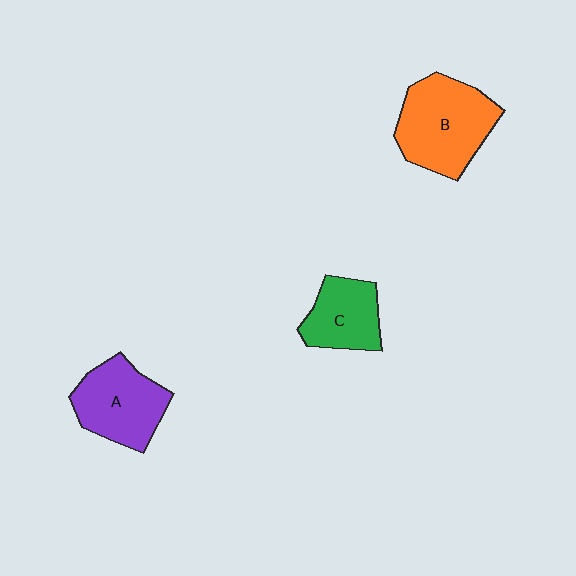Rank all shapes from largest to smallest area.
From largest to smallest: B (orange), A (purple), C (green).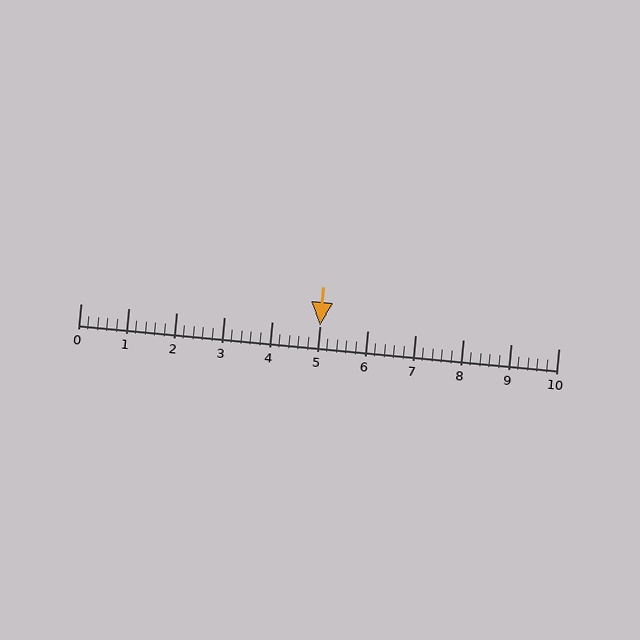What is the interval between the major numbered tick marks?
The major tick marks are spaced 1 units apart.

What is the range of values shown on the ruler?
The ruler shows values from 0 to 10.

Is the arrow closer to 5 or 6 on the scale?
The arrow is closer to 5.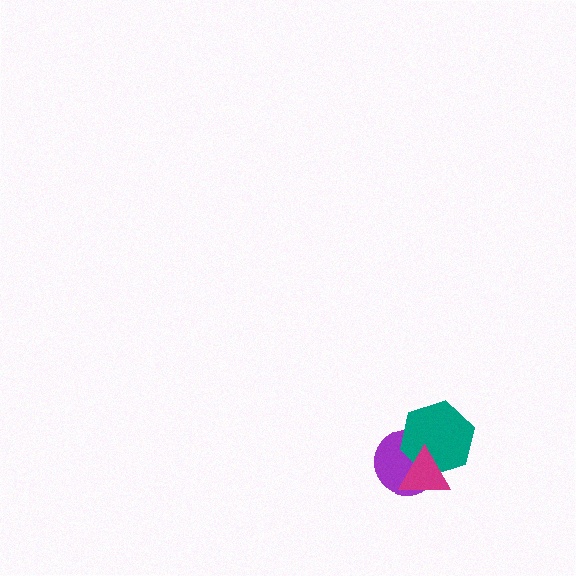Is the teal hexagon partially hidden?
Yes, it is partially covered by another shape.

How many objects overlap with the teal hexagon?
2 objects overlap with the teal hexagon.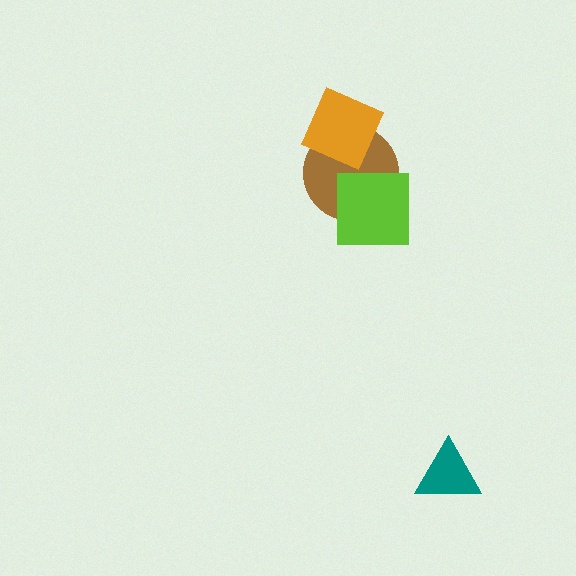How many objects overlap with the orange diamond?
1 object overlaps with the orange diamond.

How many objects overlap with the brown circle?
2 objects overlap with the brown circle.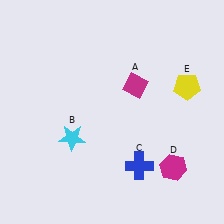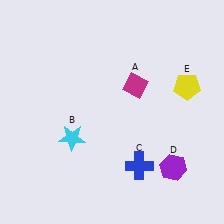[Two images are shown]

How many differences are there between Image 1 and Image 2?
There is 1 difference between the two images.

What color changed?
The hexagon (D) changed from magenta in Image 1 to purple in Image 2.